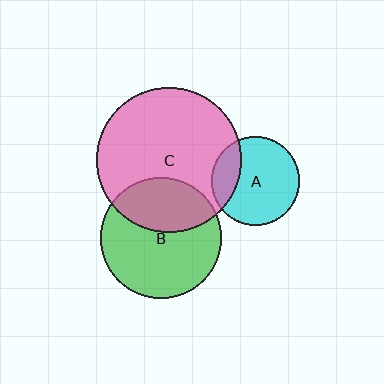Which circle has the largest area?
Circle C (pink).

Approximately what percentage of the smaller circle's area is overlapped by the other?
Approximately 35%.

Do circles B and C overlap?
Yes.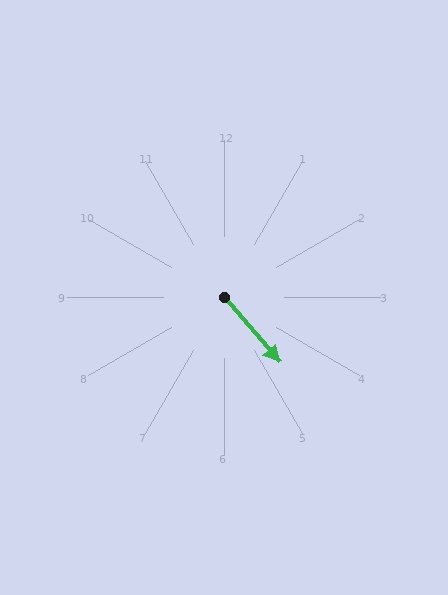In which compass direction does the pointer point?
Southeast.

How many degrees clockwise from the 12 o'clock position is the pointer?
Approximately 139 degrees.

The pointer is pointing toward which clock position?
Roughly 5 o'clock.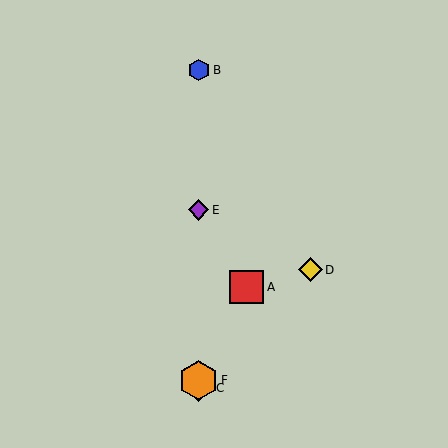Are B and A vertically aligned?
No, B is at x≈199 and A is at x≈247.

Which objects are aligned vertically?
Objects B, C, E, F are aligned vertically.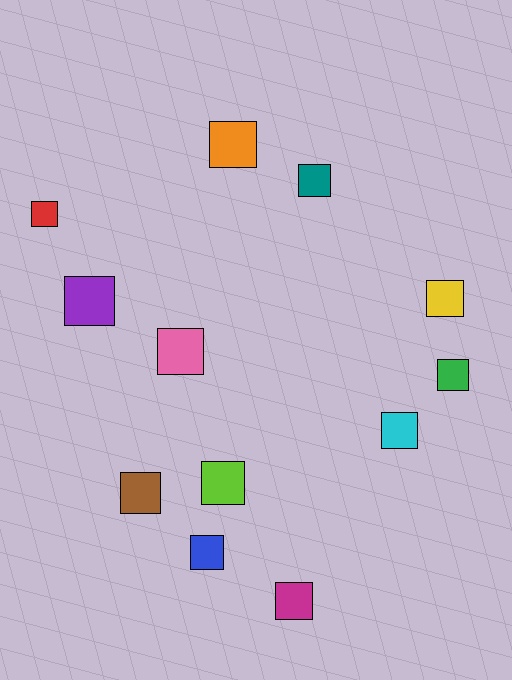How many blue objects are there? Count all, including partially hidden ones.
There is 1 blue object.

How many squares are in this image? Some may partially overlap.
There are 12 squares.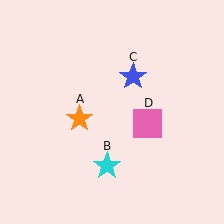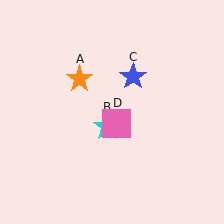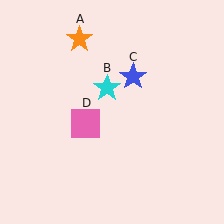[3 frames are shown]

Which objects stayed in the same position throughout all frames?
Blue star (object C) remained stationary.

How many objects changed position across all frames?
3 objects changed position: orange star (object A), cyan star (object B), pink square (object D).